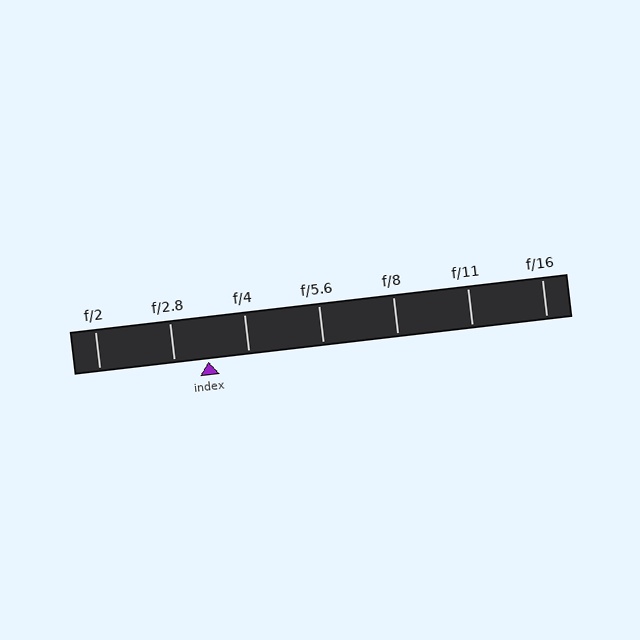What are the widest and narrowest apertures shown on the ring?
The widest aperture shown is f/2 and the narrowest is f/16.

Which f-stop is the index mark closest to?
The index mark is closest to f/2.8.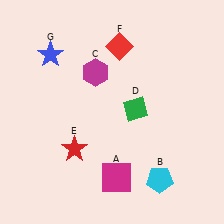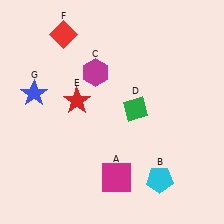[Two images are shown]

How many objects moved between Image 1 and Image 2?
3 objects moved between the two images.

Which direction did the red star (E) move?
The red star (E) moved up.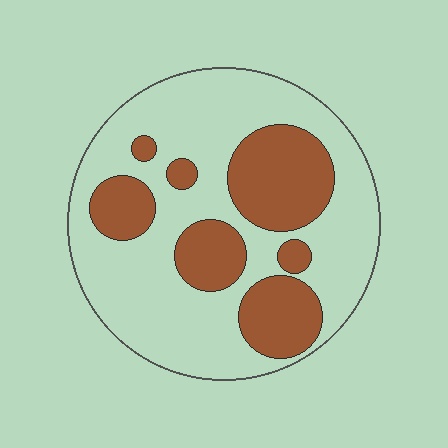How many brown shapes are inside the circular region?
7.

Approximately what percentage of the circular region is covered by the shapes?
Approximately 30%.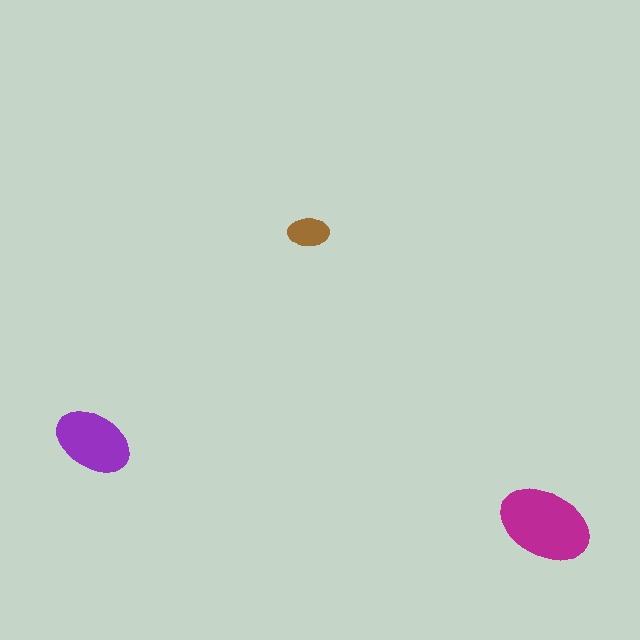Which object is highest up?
The brown ellipse is topmost.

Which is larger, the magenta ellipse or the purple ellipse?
The magenta one.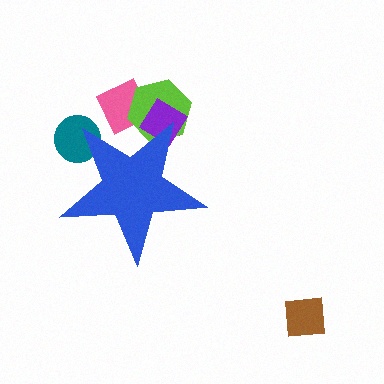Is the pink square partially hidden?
Yes, the pink square is partially hidden behind the blue star.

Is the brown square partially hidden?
No, the brown square is fully visible.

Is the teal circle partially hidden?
Yes, the teal circle is partially hidden behind the blue star.